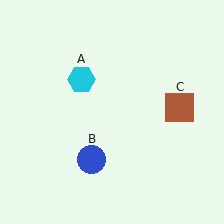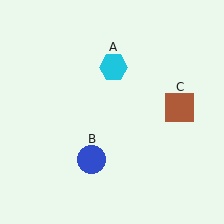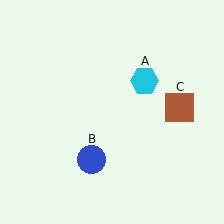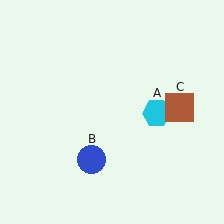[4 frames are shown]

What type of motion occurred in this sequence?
The cyan hexagon (object A) rotated clockwise around the center of the scene.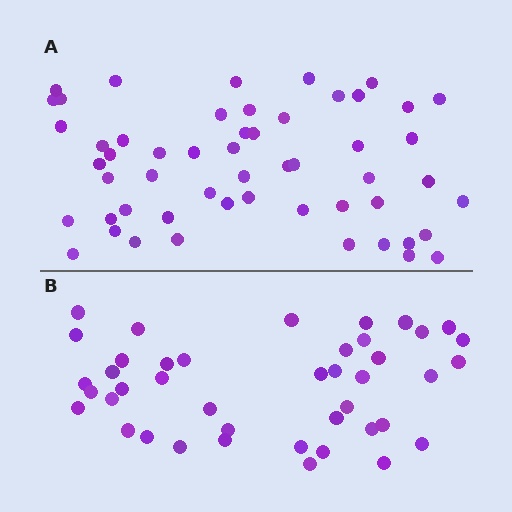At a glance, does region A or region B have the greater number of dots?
Region A (the top region) has more dots.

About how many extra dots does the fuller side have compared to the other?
Region A has roughly 12 or so more dots than region B.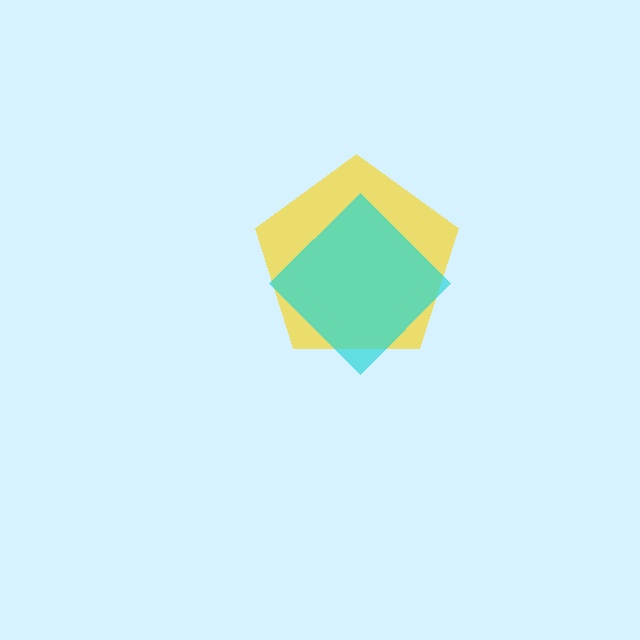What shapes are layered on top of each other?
The layered shapes are: a yellow pentagon, a cyan diamond.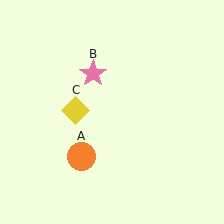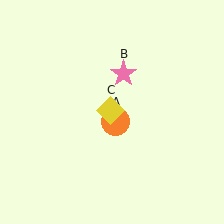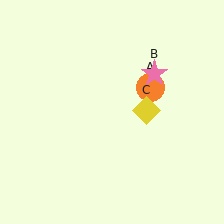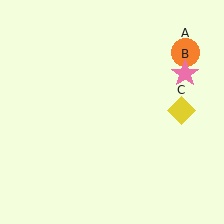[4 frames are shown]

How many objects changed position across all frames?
3 objects changed position: orange circle (object A), pink star (object B), yellow diamond (object C).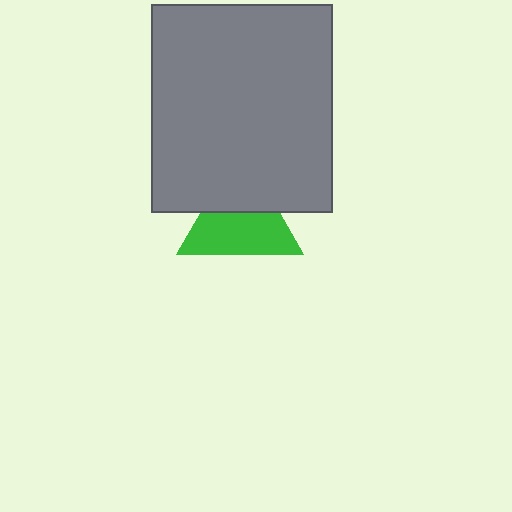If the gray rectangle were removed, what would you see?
You would see the complete green triangle.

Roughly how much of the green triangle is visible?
About half of it is visible (roughly 61%).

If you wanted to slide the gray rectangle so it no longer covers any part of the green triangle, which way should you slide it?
Slide it up — that is the most direct way to separate the two shapes.